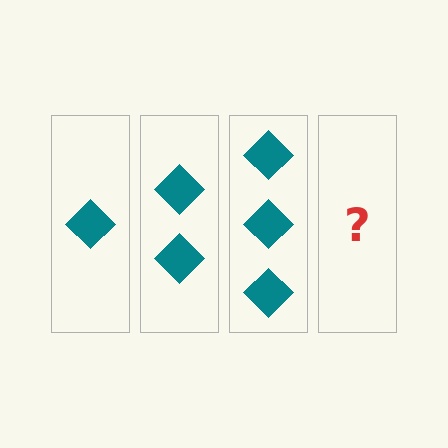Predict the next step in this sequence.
The next step is 4 diamonds.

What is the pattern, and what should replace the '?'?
The pattern is that each step adds one more diamond. The '?' should be 4 diamonds.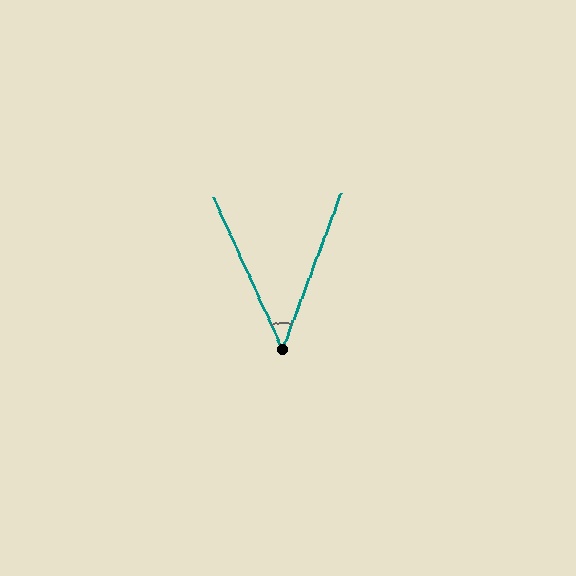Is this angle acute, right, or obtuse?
It is acute.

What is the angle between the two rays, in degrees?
Approximately 45 degrees.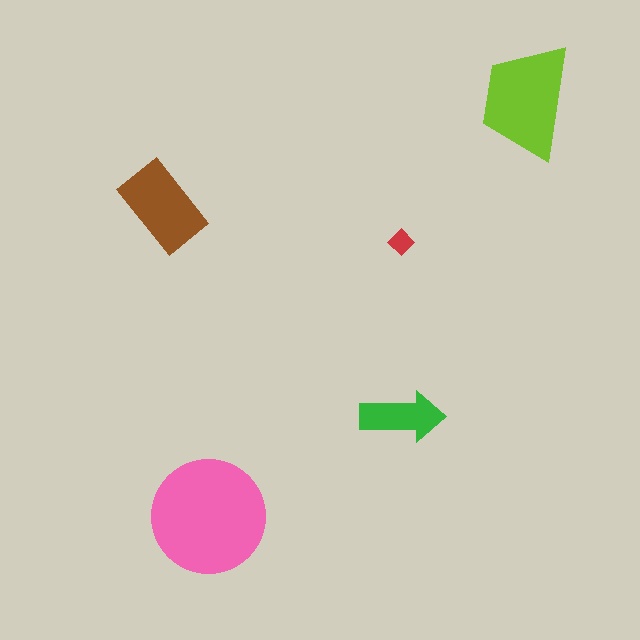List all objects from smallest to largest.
The red diamond, the green arrow, the brown rectangle, the lime trapezoid, the pink circle.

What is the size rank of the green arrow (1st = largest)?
4th.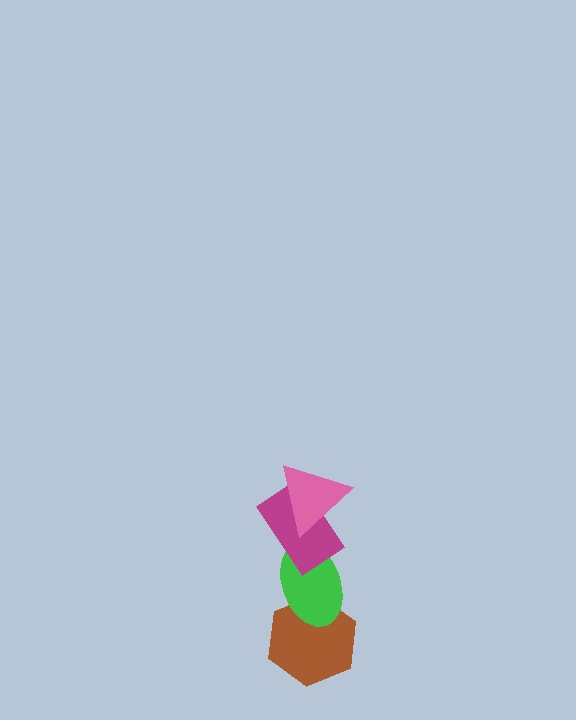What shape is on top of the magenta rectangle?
The pink triangle is on top of the magenta rectangle.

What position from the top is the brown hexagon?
The brown hexagon is 4th from the top.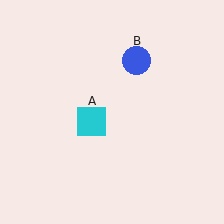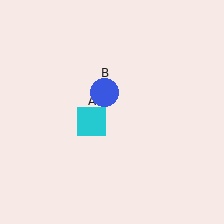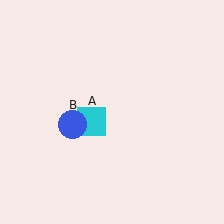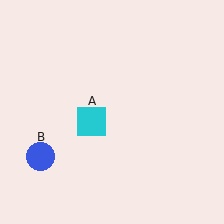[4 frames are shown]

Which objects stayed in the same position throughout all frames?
Cyan square (object A) remained stationary.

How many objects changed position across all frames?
1 object changed position: blue circle (object B).